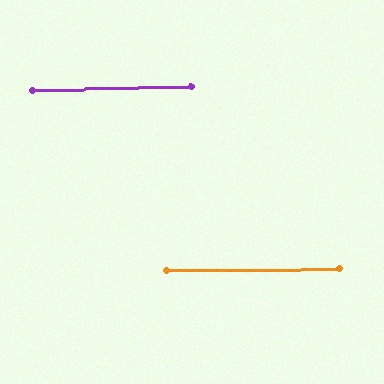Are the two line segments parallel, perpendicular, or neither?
Parallel — their directions differ by only 0.9°.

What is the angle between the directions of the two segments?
Approximately 1 degree.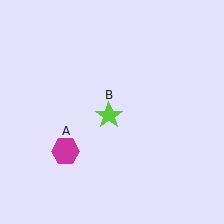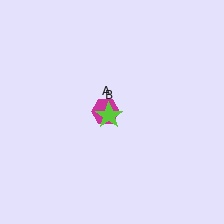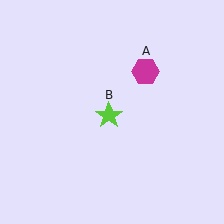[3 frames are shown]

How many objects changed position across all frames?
1 object changed position: magenta hexagon (object A).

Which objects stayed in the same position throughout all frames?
Lime star (object B) remained stationary.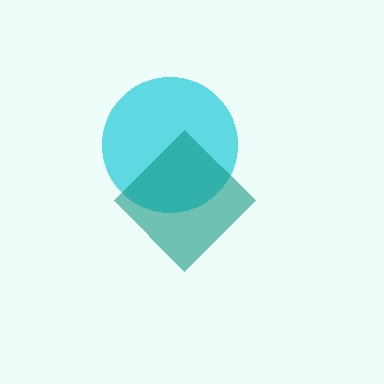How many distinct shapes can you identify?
There are 2 distinct shapes: a cyan circle, a teal diamond.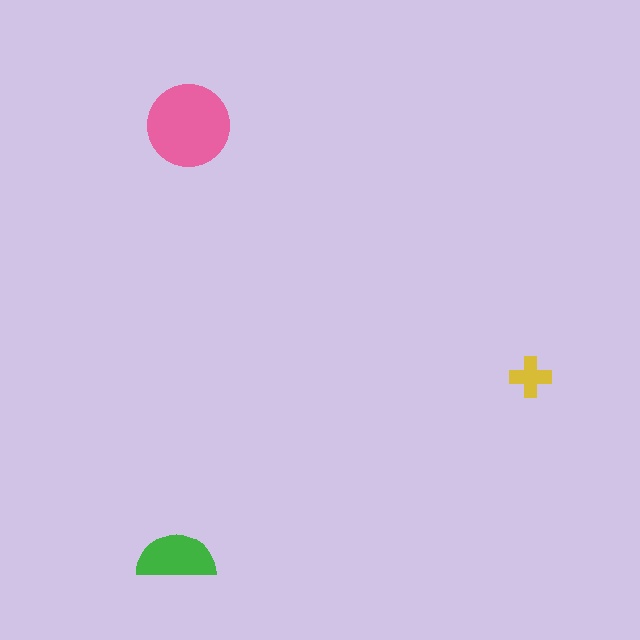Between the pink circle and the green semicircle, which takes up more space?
The pink circle.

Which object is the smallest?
The yellow cross.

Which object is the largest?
The pink circle.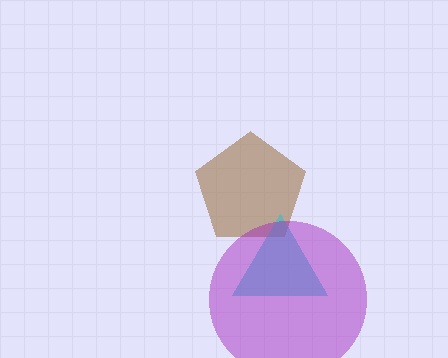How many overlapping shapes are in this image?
There are 3 overlapping shapes in the image.